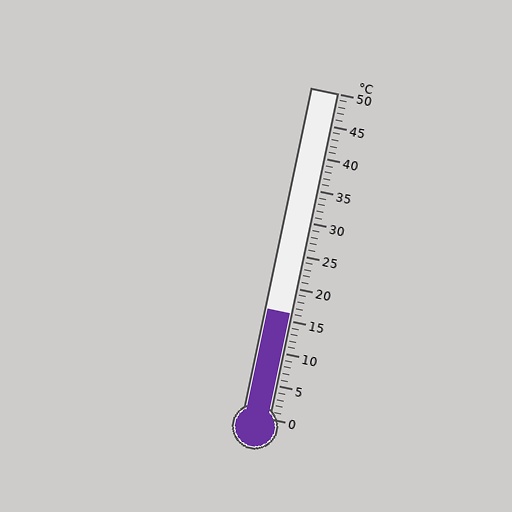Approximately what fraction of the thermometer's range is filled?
The thermometer is filled to approximately 30% of its range.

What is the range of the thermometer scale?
The thermometer scale ranges from 0°C to 50°C.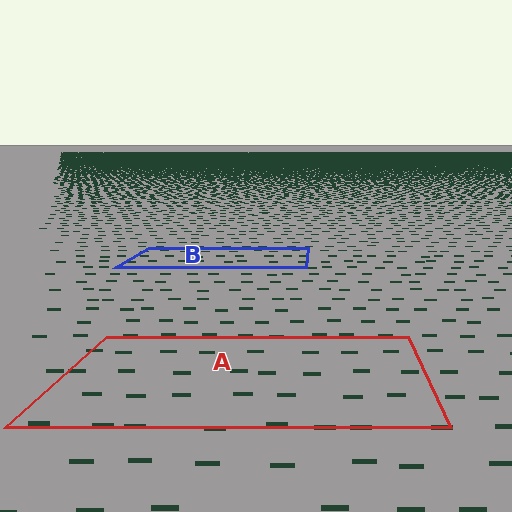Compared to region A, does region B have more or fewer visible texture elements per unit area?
Region B has more texture elements per unit area — they are packed more densely because it is farther away.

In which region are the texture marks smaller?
The texture marks are smaller in region B, because it is farther away.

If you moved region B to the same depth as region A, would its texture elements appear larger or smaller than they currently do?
They would appear larger. At a closer depth, the same texture elements are projected at a bigger on-screen size.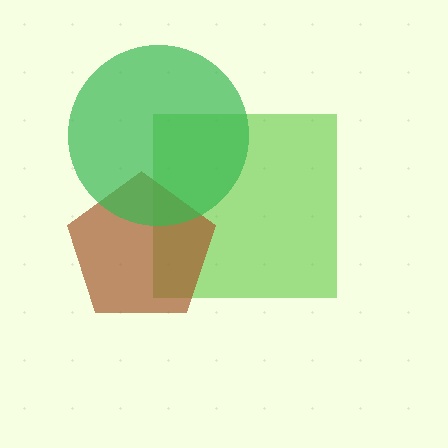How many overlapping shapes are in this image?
There are 3 overlapping shapes in the image.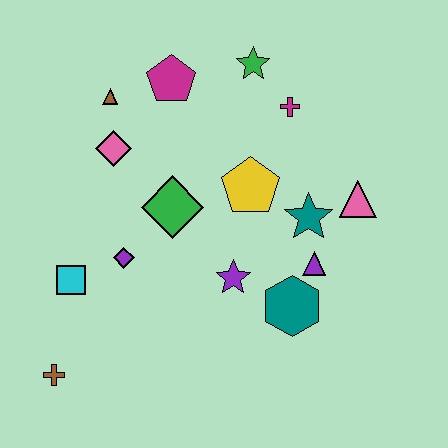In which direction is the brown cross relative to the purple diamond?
The brown cross is below the purple diamond.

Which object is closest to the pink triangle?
The teal star is closest to the pink triangle.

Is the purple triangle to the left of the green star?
No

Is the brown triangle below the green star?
Yes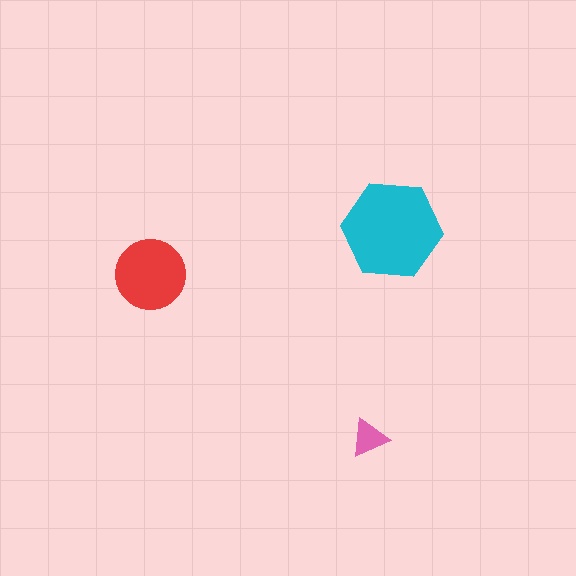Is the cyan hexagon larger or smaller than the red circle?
Larger.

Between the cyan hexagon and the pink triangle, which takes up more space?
The cyan hexagon.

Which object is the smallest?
The pink triangle.